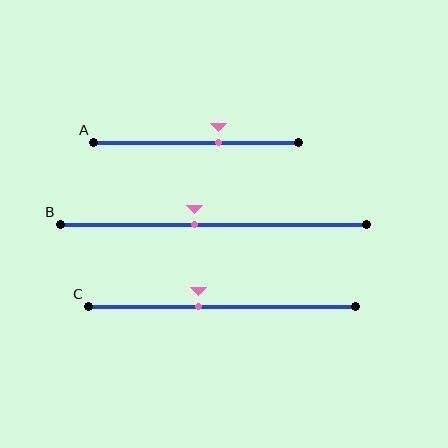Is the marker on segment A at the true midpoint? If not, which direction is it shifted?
No, the marker on segment A is shifted to the right by about 11% of the segment length.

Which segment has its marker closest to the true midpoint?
Segment B has its marker closest to the true midpoint.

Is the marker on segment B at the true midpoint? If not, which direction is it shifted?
No, the marker on segment B is shifted to the left by about 6% of the segment length.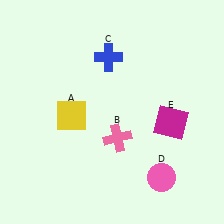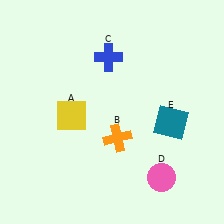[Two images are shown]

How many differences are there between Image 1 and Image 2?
There are 2 differences between the two images.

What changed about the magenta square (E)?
In Image 1, E is magenta. In Image 2, it changed to teal.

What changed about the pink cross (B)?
In Image 1, B is pink. In Image 2, it changed to orange.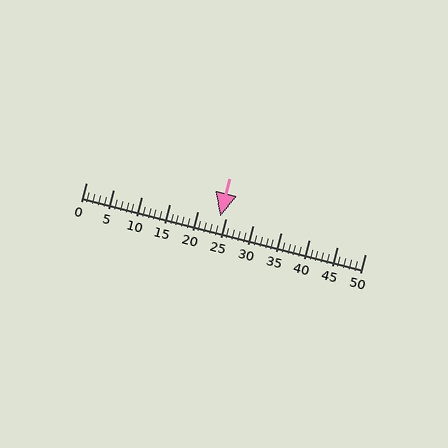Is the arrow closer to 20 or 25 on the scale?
The arrow is closer to 25.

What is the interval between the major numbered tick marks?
The major tick marks are spaced 5 units apart.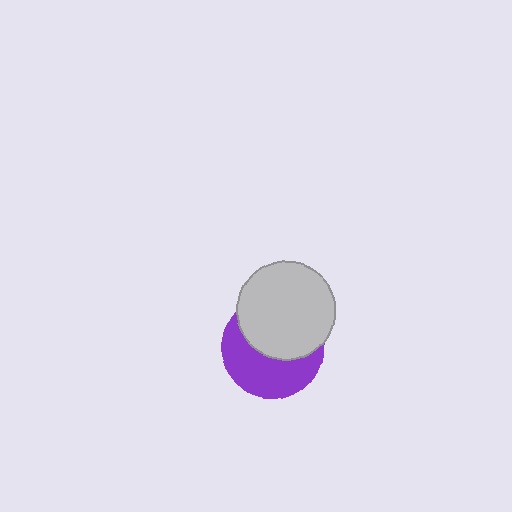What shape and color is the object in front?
The object in front is a light gray circle.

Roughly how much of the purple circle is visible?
About half of it is visible (roughly 49%).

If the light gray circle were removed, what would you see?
You would see the complete purple circle.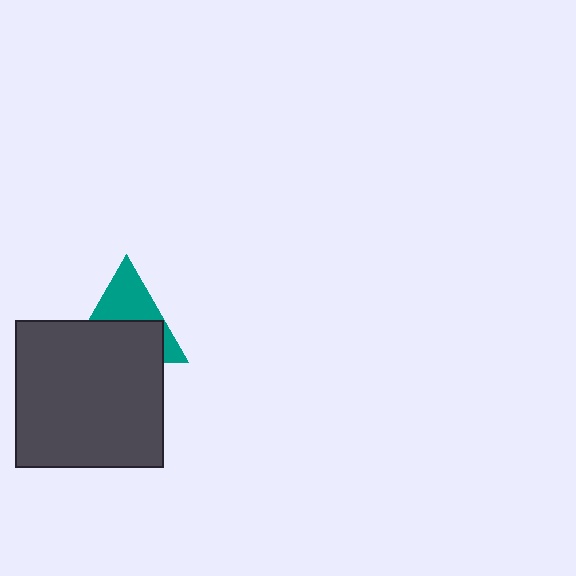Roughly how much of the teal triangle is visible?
A small part of it is visible (roughly 44%).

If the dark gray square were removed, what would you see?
You would see the complete teal triangle.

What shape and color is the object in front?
The object in front is a dark gray square.